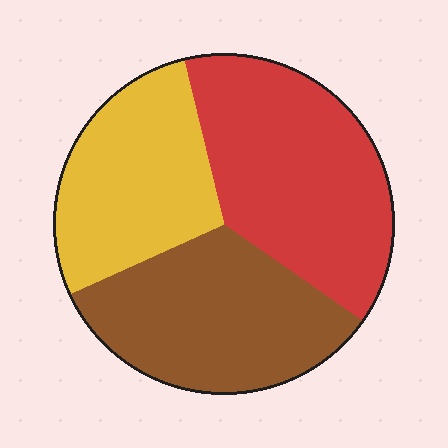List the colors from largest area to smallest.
From largest to smallest: red, brown, yellow.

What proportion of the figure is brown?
Brown takes up between a quarter and a half of the figure.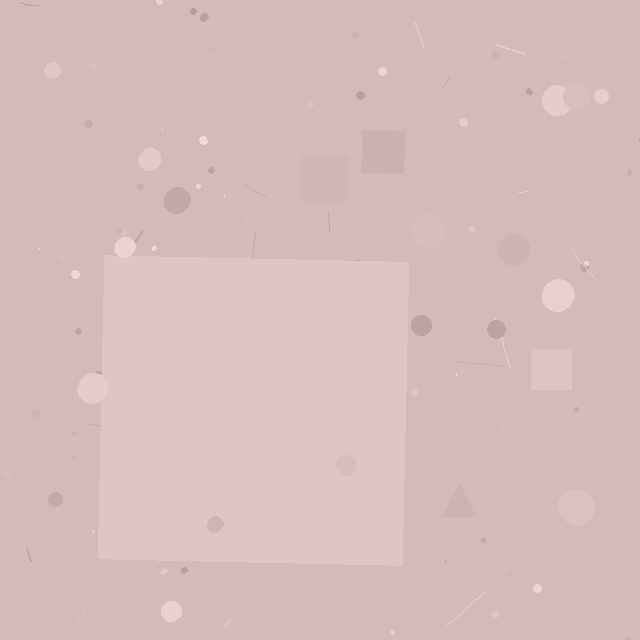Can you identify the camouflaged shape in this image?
The camouflaged shape is a square.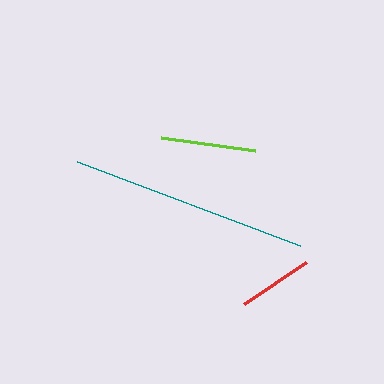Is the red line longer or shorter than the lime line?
The lime line is longer than the red line.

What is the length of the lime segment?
The lime segment is approximately 95 pixels long.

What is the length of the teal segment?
The teal segment is approximately 238 pixels long.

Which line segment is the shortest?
The red line is the shortest at approximately 75 pixels.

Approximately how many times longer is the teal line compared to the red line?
The teal line is approximately 3.2 times the length of the red line.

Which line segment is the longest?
The teal line is the longest at approximately 238 pixels.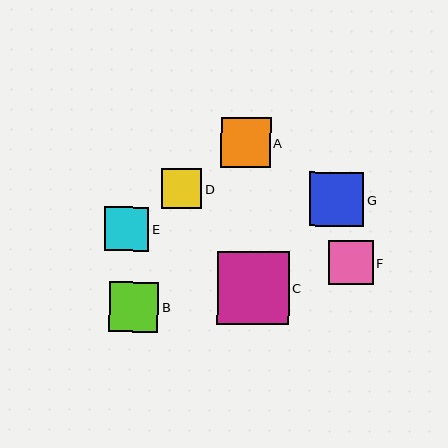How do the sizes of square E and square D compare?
Square E and square D are approximately the same size.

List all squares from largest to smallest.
From largest to smallest: C, G, A, B, F, E, D.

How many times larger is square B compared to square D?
Square B is approximately 1.2 times the size of square D.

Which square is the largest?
Square C is the largest with a size of approximately 72 pixels.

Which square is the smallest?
Square D is the smallest with a size of approximately 40 pixels.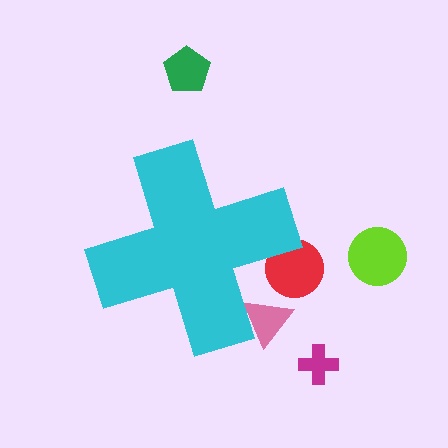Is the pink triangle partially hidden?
Yes, the pink triangle is partially hidden behind the cyan cross.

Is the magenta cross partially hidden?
No, the magenta cross is fully visible.